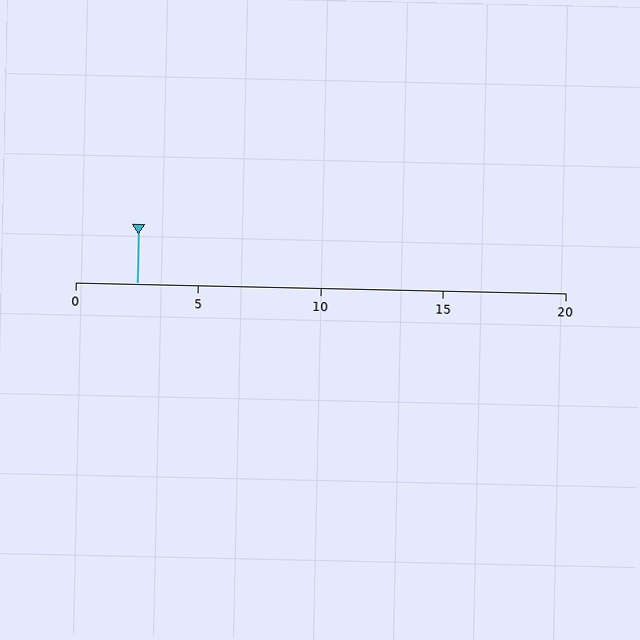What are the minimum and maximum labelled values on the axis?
The axis runs from 0 to 20.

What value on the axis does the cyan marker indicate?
The marker indicates approximately 2.5.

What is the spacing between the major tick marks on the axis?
The major ticks are spaced 5 apart.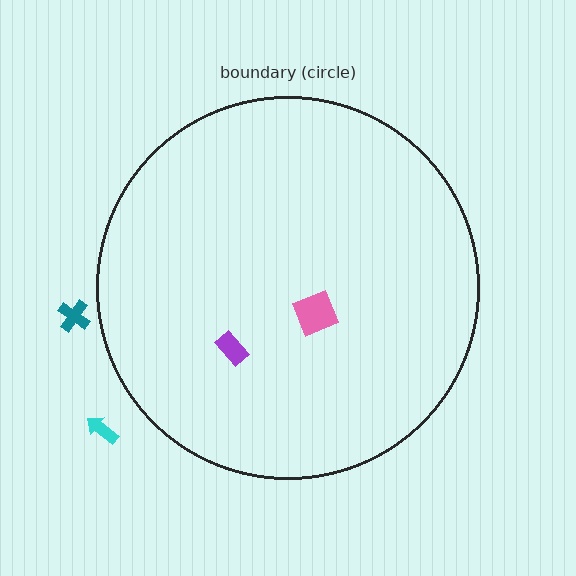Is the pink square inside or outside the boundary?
Inside.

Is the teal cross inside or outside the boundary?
Outside.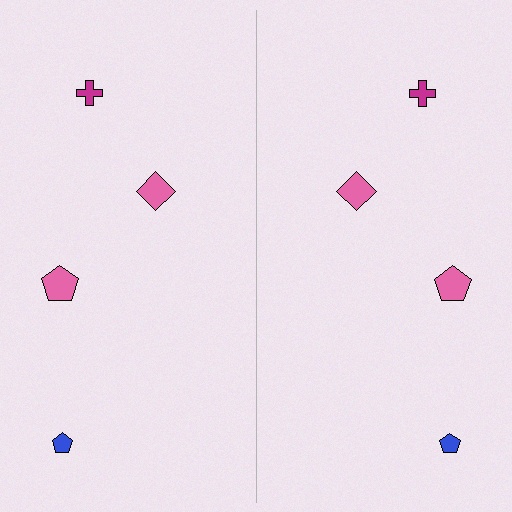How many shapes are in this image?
There are 8 shapes in this image.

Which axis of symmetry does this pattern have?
The pattern has a vertical axis of symmetry running through the center of the image.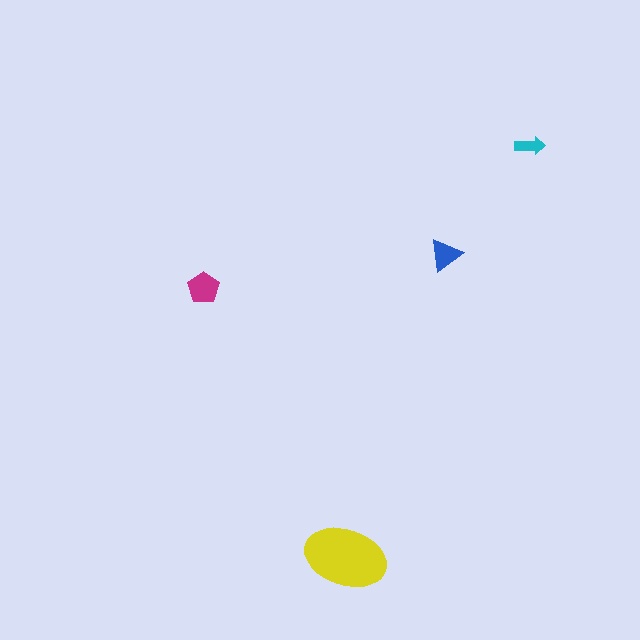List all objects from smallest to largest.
The cyan arrow, the blue triangle, the magenta pentagon, the yellow ellipse.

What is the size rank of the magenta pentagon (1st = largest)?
2nd.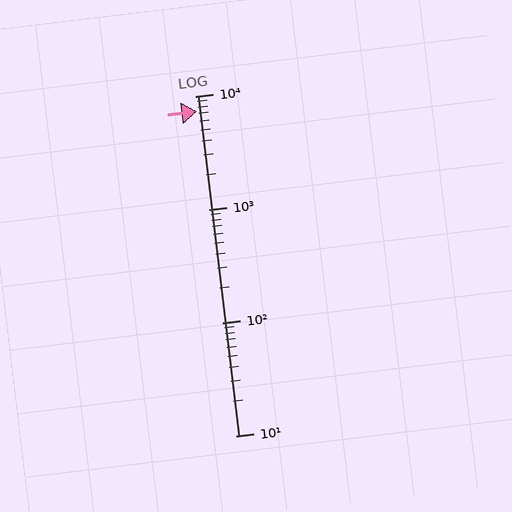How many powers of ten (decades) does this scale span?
The scale spans 3 decades, from 10 to 10000.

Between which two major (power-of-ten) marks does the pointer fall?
The pointer is between 1000 and 10000.